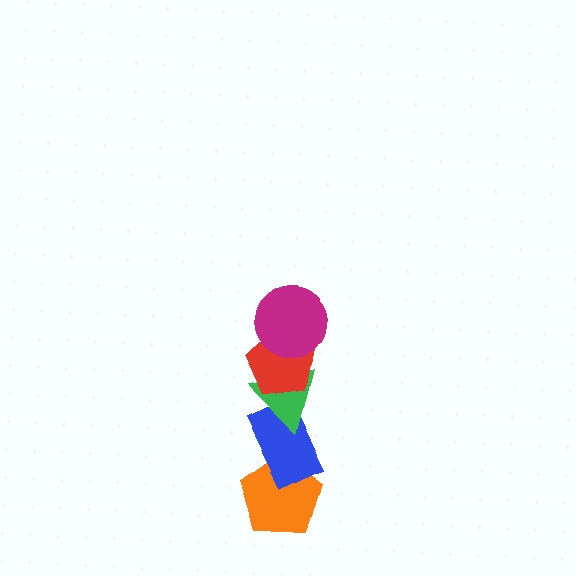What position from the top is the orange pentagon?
The orange pentagon is 5th from the top.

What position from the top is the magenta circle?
The magenta circle is 1st from the top.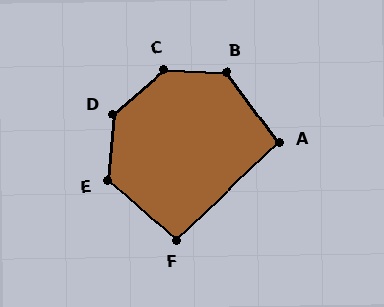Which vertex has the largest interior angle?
C, at approximately 137 degrees.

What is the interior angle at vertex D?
Approximately 135 degrees (obtuse).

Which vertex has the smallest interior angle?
F, at approximately 95 degrees.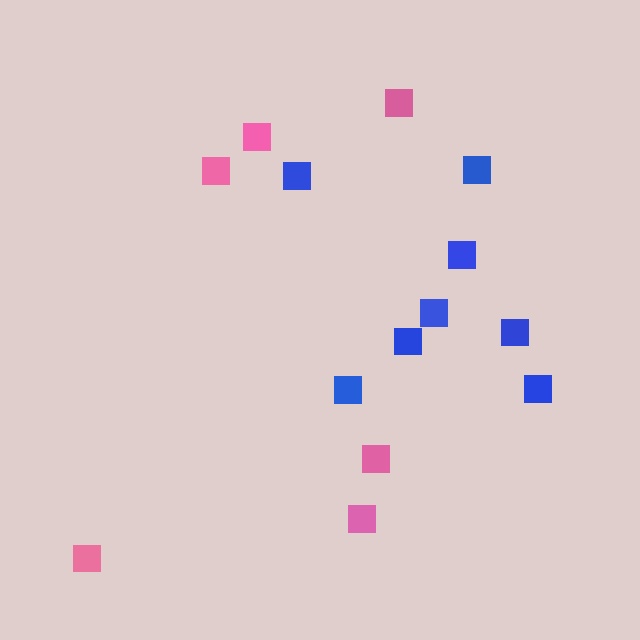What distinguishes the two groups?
There are 2 groups: one group of blue squares (8) and one group of pink squares (6).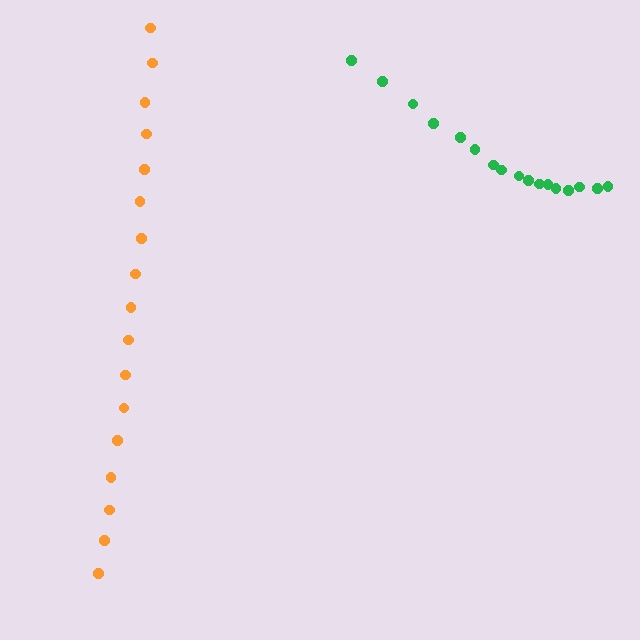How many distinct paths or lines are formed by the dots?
There are 2 distinct paths.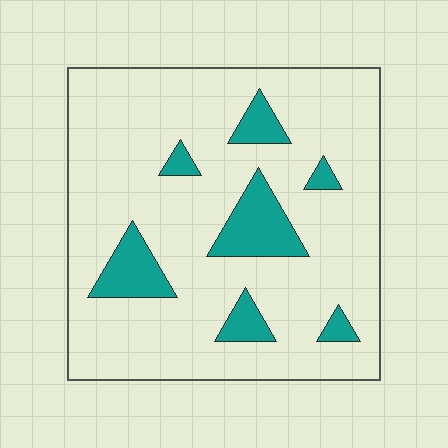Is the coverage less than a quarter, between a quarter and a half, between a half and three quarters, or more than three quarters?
Less than a quarter.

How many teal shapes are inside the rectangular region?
7.